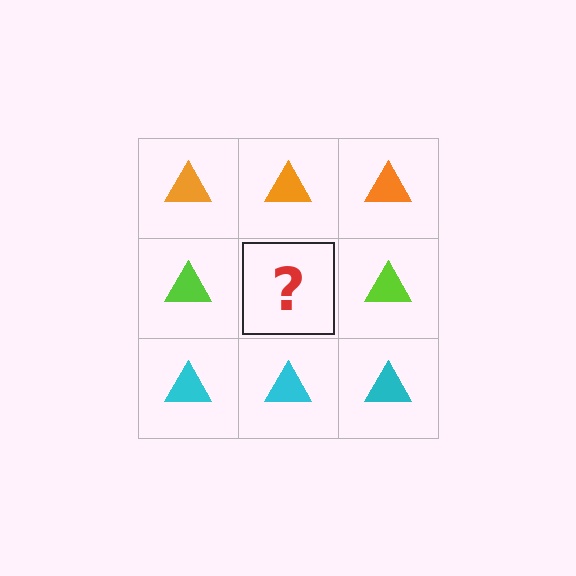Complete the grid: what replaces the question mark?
The question mark should be replaced with a lime triangle.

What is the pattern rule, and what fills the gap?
The rule is that each row has a consistent color. The gap should be filled with a lime triangle.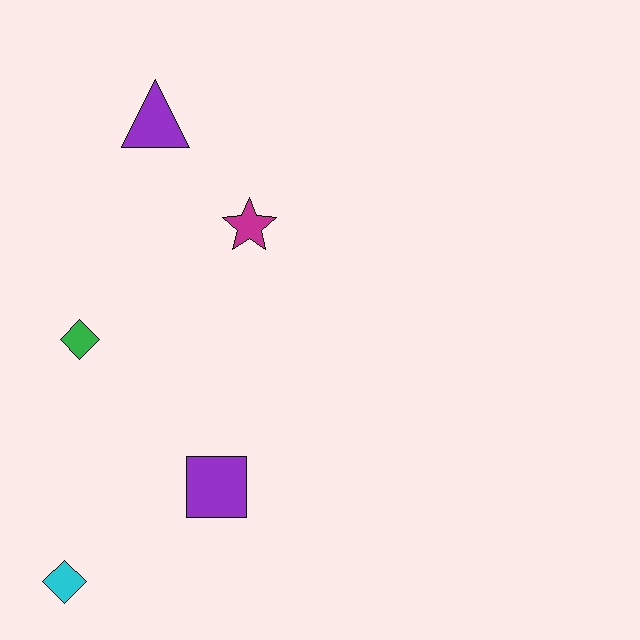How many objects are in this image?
There are 5 objects.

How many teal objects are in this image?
There are no teal objects.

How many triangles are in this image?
There is 1 triangle.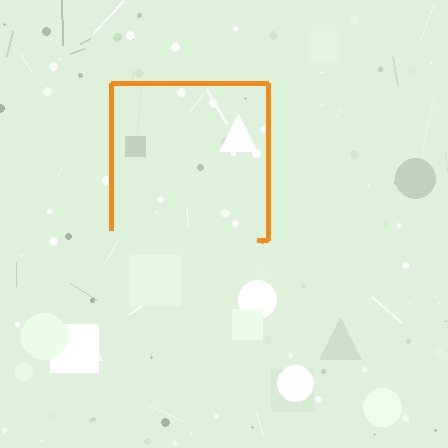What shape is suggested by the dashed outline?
The dashed outline suggests a square.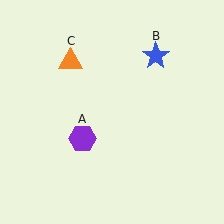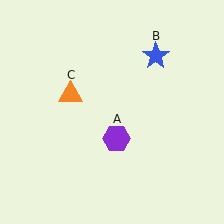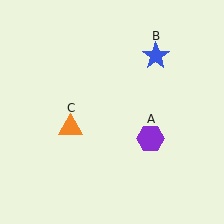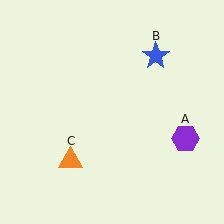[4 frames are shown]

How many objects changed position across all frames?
2 objects changed position: purple hexagon (object A), orange triangle (object C).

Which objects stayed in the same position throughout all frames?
Blue star (object B) remained stationary.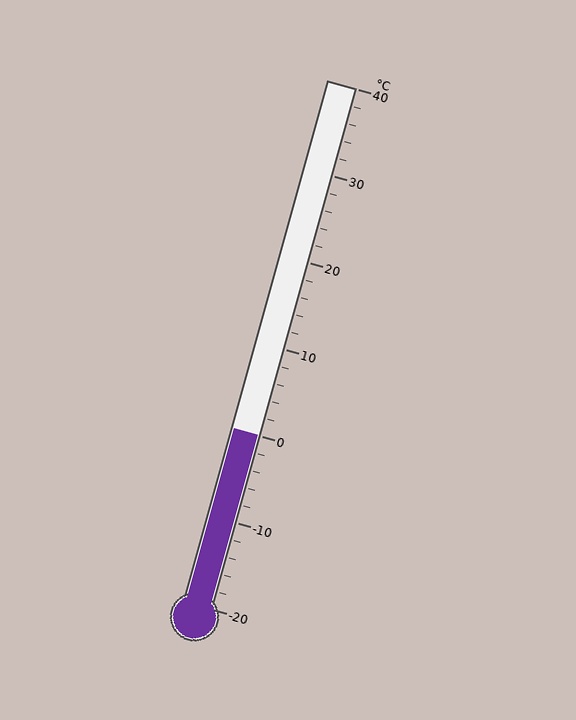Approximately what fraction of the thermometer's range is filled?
The thermometer is filled to approximately 35% of its range.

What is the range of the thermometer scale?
The thermometer scale ranges from -20°C to 40°C.